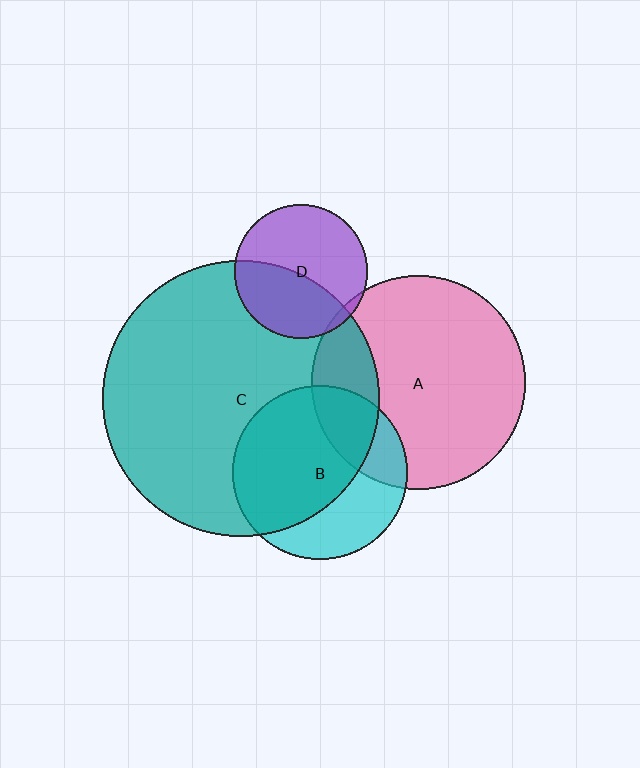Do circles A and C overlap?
Yes.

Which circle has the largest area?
Circle C (teal).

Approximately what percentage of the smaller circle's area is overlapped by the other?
Approximately 20%.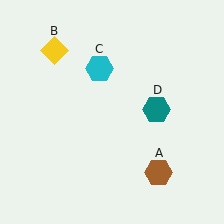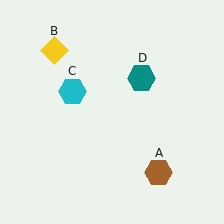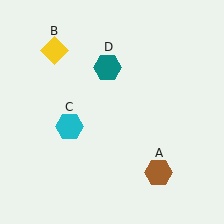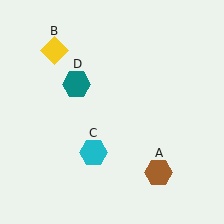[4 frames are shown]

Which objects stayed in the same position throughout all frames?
Brown hexagon (object A) and yellow diamond (object B) remained stationary.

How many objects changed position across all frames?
2 objects changed position: cyan hexagon (object C), teal hexagon (object D).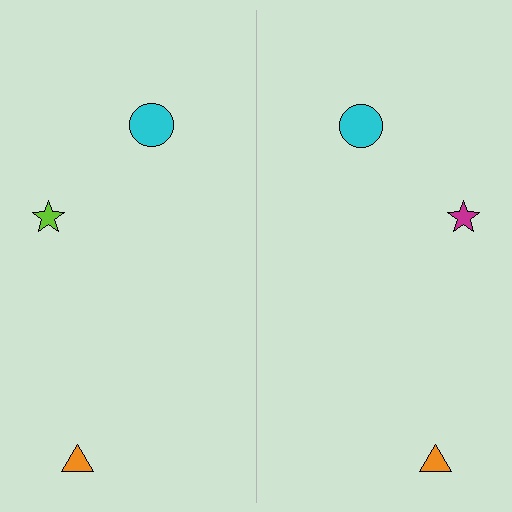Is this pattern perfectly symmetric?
No, the pattern is not perfectly symmetric. The magenta star on the right side breaks the symmetry — its mirror counterpart is lime.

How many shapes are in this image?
There are 6 shapes in this image.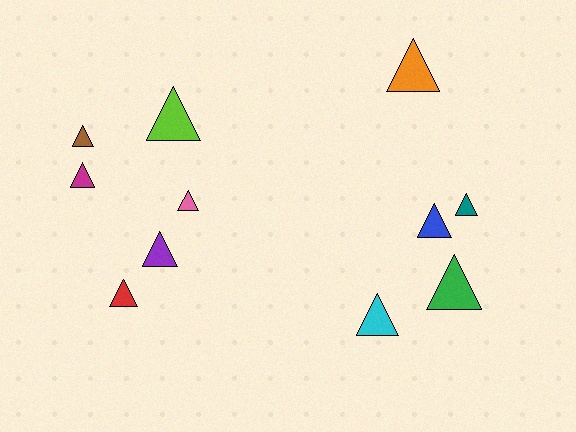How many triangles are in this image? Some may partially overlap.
There are 11 triangles.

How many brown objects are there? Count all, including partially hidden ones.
There is 1 brown object.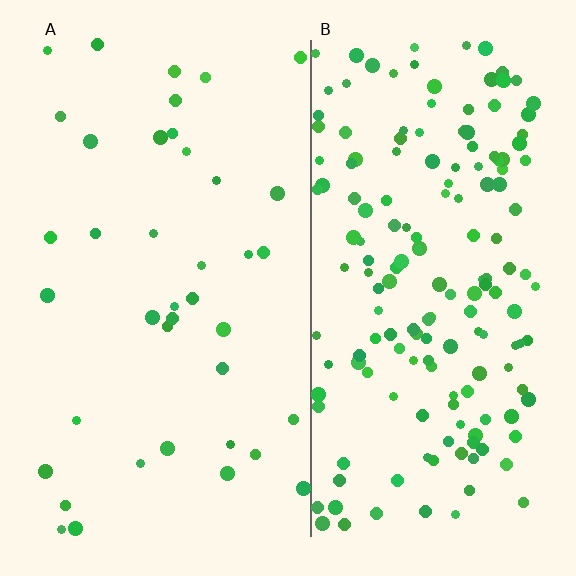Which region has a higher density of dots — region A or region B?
B (the right).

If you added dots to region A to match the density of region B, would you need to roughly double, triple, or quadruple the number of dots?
Approximately quadruple.